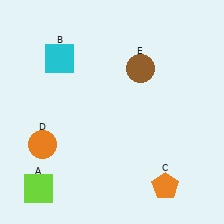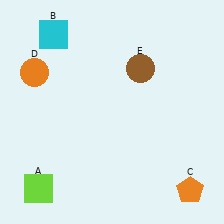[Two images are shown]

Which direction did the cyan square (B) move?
The cyan square (B) moved up.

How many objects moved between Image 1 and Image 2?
3 objects moved between the two images.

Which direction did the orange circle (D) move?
The orange circle (D) moved up.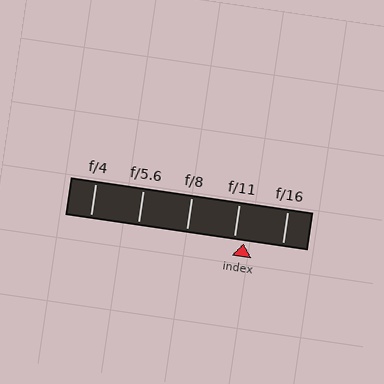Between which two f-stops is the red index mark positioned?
The index mark is between f/11 and f/16.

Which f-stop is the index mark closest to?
The index mark is closest to f/11.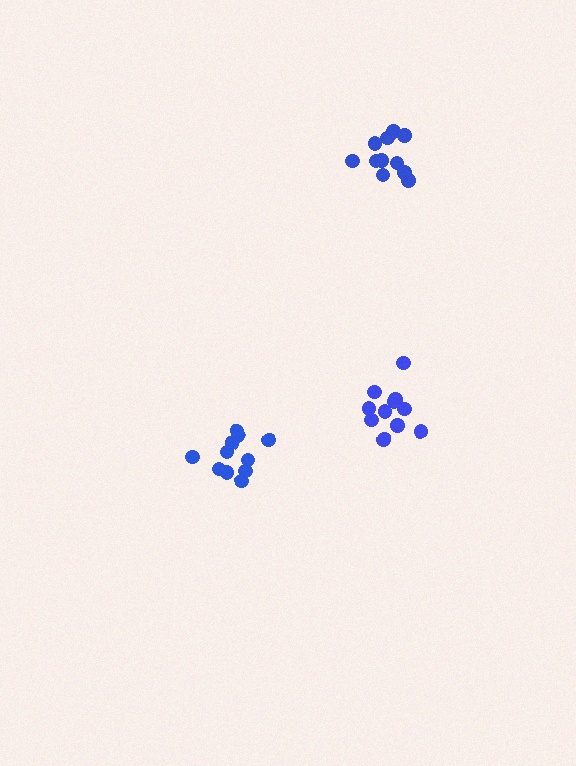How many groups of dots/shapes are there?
There are 3 groups.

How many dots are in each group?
Group 1: 11 dots, Group 2: 11 dots, Group 3: 11 dots (33 total).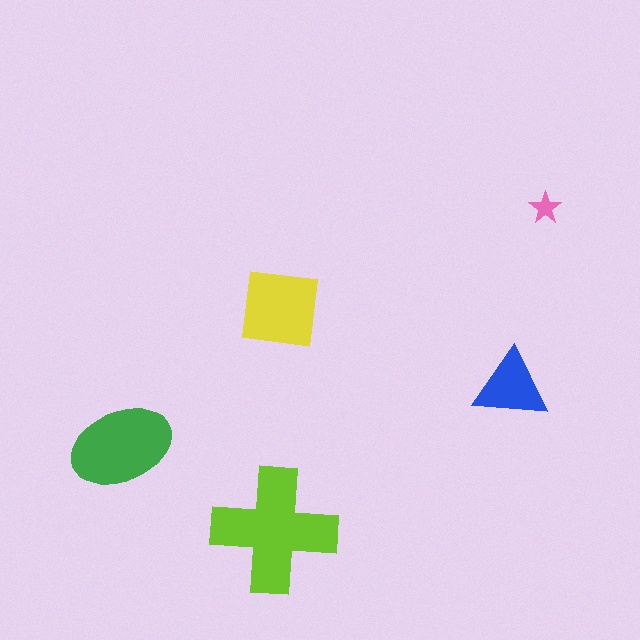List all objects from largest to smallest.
The lime cross, the green ellipse, the yellow square, the blue triangle, the pink star.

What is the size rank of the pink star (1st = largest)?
5th.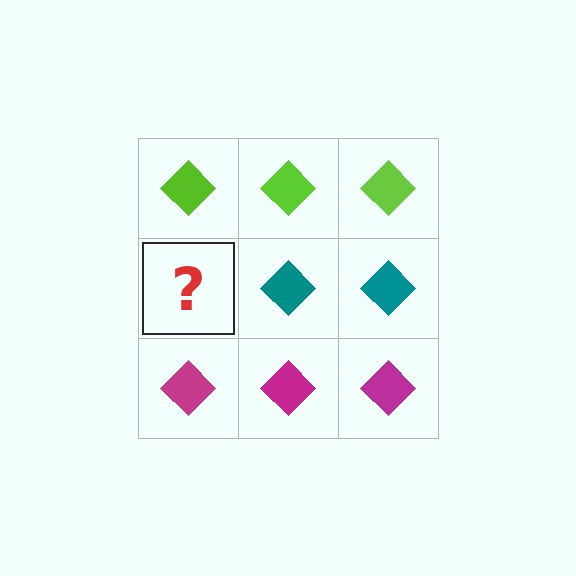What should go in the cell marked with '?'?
The missing cell should contain a teal diamond.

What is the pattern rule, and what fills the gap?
The rule is that each row has a consistent color. The gap should be filled with a teal diamond.